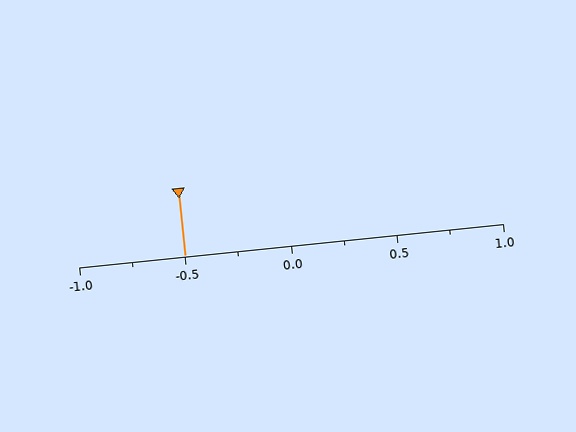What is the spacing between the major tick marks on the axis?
The major ticks are spaced 0.5 apart.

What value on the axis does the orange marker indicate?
The marker indicates approximately -0.5.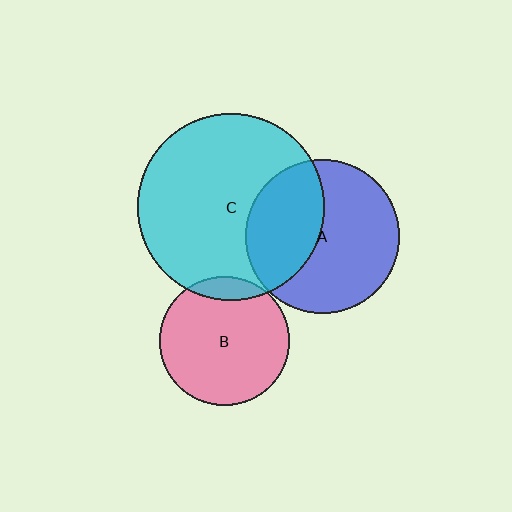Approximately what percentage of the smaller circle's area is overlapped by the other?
Approximately 40%.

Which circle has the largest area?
Circle C (cyan).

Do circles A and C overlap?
Yes.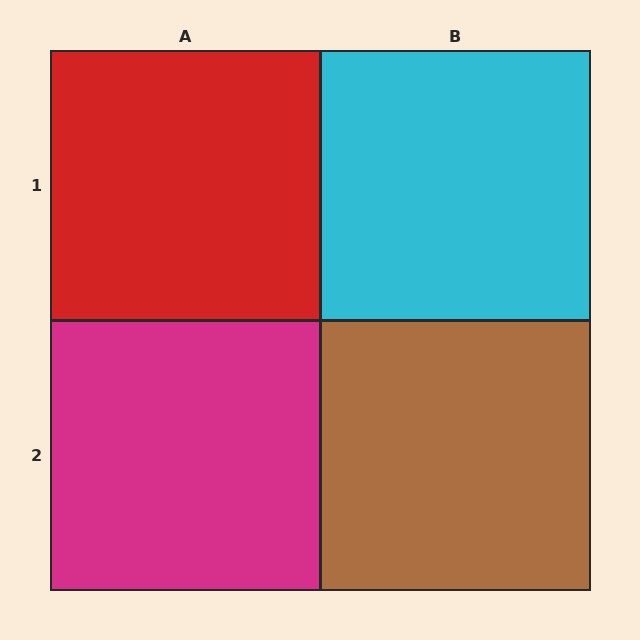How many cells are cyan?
1 cell is cyan.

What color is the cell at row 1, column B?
Cyan.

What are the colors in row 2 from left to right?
Magenta, brown.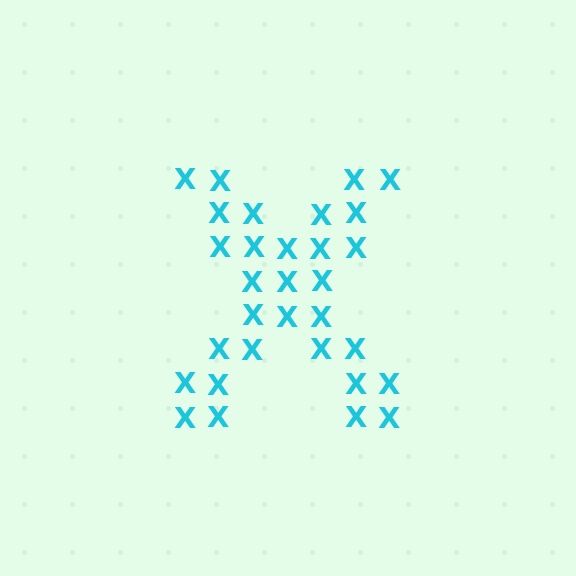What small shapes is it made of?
It is made of small letter X's.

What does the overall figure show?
The overall figure shows the letter X.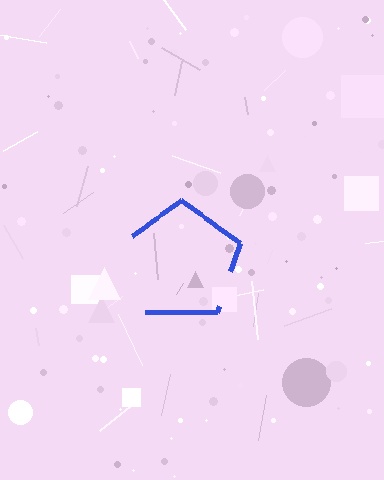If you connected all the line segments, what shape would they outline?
They would outline a pentagon.